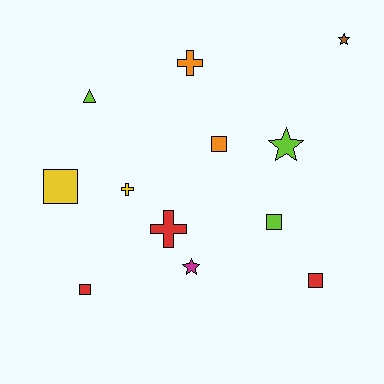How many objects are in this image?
There are 12 objects.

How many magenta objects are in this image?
There is 1 magenta object.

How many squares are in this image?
There are 5 squares.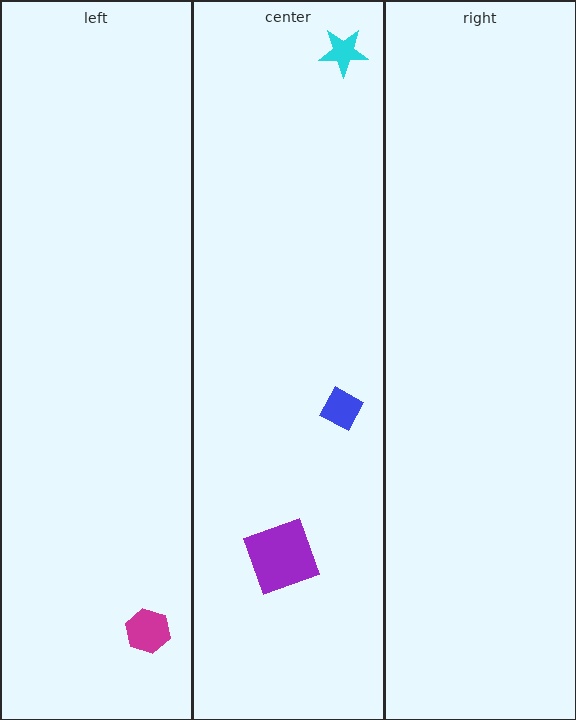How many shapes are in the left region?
1.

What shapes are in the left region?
The magenta hexagon.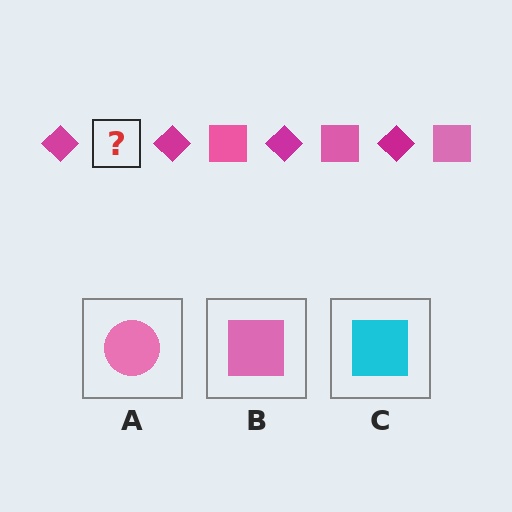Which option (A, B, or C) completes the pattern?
B.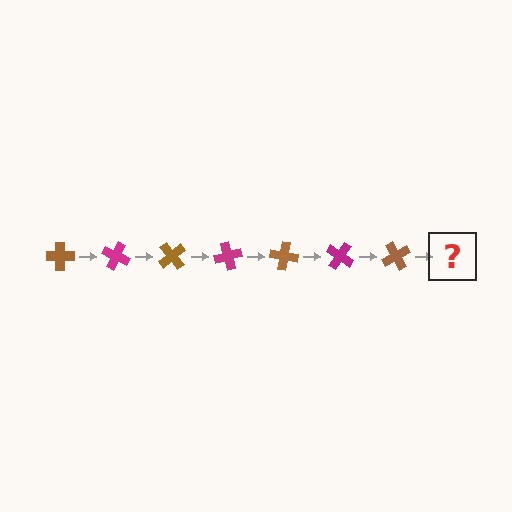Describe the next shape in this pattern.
It should be a magenta cross, rotated 175 degrees from the start.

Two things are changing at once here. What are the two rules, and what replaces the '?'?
The two rules are that it rotates 25 degrees each step and the color cycles through brown and magenta. The '?' should be a magenta cross, rotated 175 degrees from the start.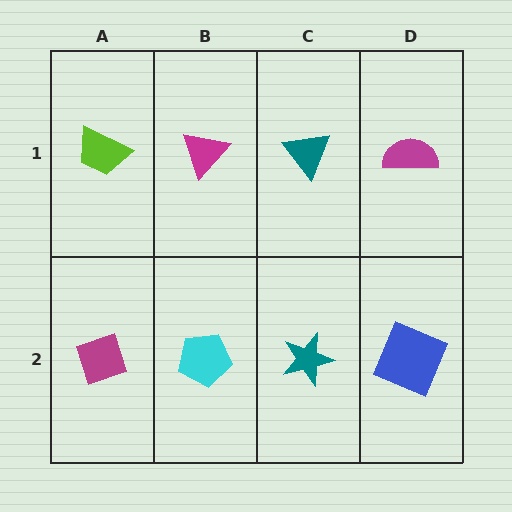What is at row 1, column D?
A magenta semicircle.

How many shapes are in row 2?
4 shapes.